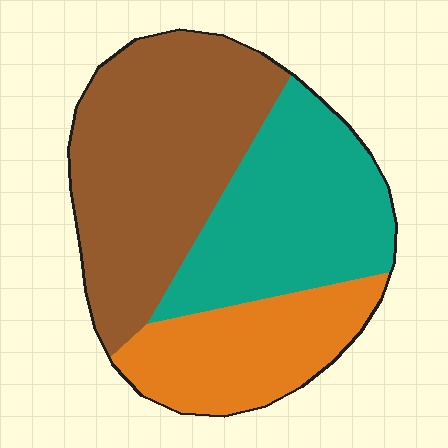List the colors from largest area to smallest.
From largest to smallest: brown, teal, orange.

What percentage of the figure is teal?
Teal takes up about one third (1/3) of the figure.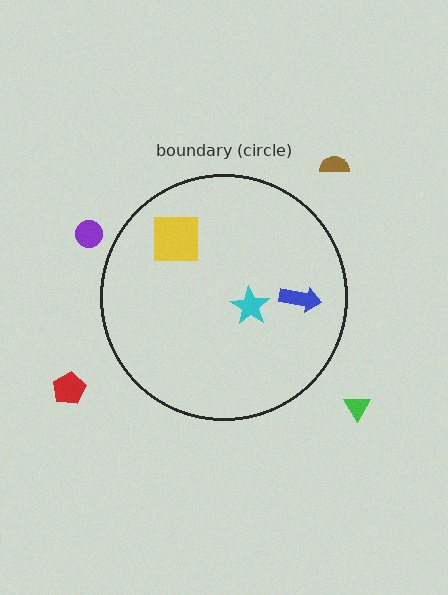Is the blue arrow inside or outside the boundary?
Inside.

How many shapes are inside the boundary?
3 inside, 4 outside.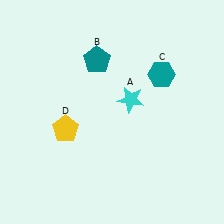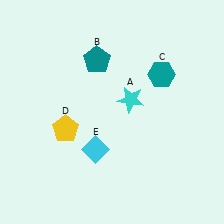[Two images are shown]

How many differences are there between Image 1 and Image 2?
There is 1 difference between the two images.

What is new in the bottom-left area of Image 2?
A cyan diamond (E) was added in the bottom-left area of Image 2.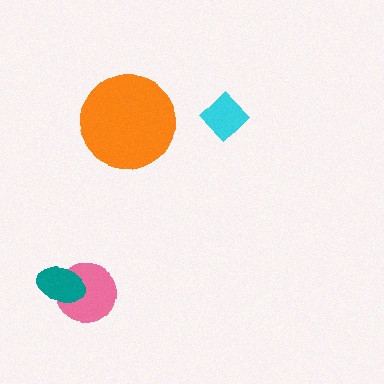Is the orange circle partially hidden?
No, no other shape covers it.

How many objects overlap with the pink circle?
1 object overlaps with the pink circle.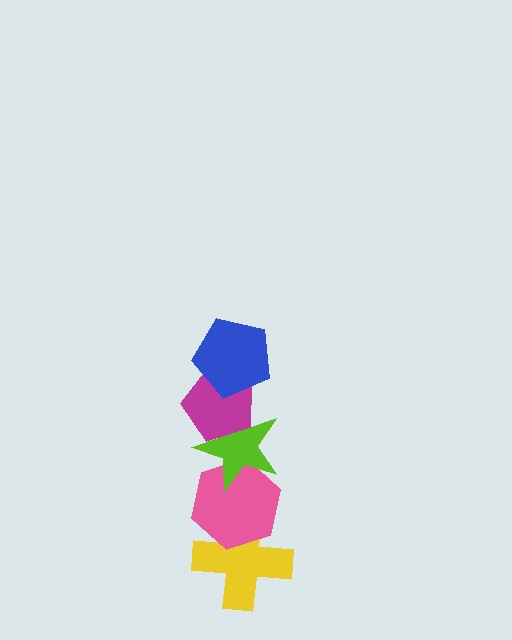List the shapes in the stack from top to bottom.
From top to bottom: the blue pentagon, the magenta pentagon, the lime star, the pink hexagon, the yellow cross.